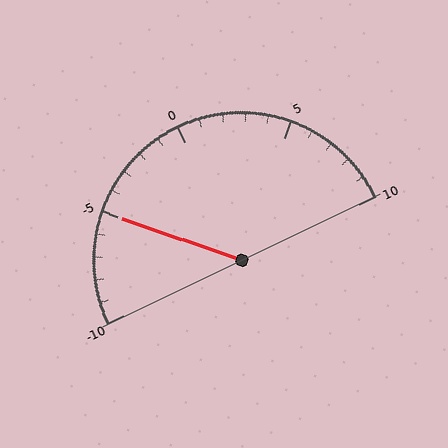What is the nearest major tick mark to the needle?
The nearest major tick mark is -5.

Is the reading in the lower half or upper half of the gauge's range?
The reading is in the lower half of the range (-10 to 10).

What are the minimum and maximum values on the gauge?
The gauge ranges from -10 to 10.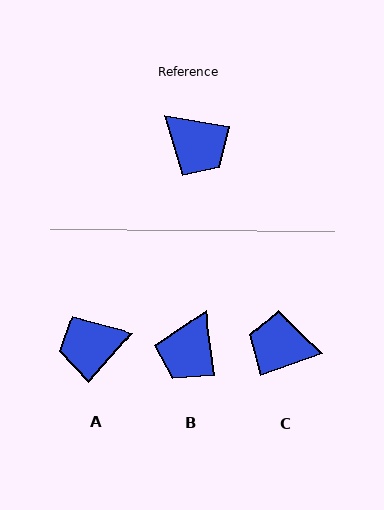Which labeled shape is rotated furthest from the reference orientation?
C, about 150 degrees away.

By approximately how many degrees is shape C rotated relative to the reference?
Approximately 150 degrees clockwise.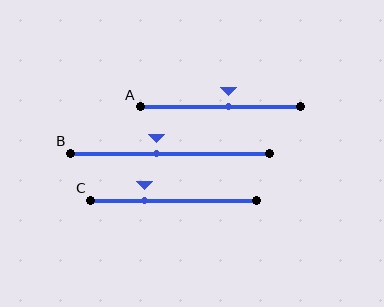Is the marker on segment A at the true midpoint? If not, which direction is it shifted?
No, the marker on segment A is shifted to the right by about 5% of the segment length.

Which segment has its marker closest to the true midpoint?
Segment A has its marker closest to the true midpoint.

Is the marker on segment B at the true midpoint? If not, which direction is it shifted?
No, the marker on segment B is shifted to the left by about 7% of the segment length.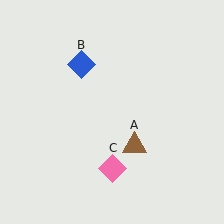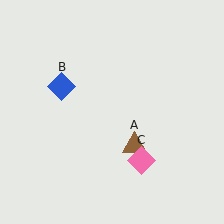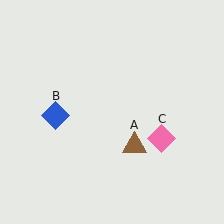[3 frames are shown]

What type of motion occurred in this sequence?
The blue diamond (object B), pink diamond (object C) rotated counterclockwise around the center of the scene.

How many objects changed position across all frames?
2 objects changed position: blue diamond (object B), pink diamond (object C).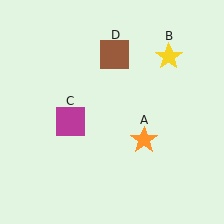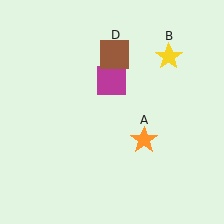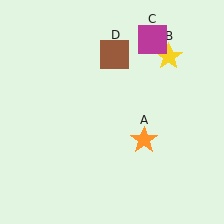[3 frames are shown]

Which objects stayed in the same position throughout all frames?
Orange star (object A) and yellow star (object B) and brown square (object D) remained stationary.